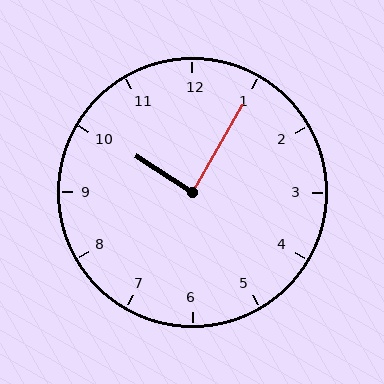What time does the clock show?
10:05.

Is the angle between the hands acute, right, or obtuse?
It is right.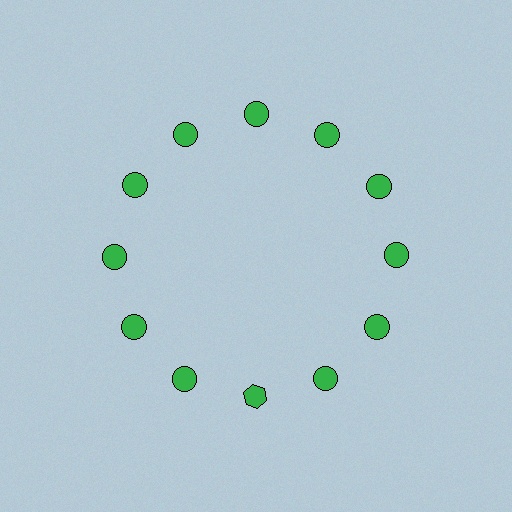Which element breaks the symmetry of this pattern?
The green hexagon at roughly the 6 o'clock position breaks the symmetry. All other shapes are green circles.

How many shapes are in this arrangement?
There are 12 shapes arranged in a ring pattern.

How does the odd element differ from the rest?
It has a different shape: hexagon instead of circle.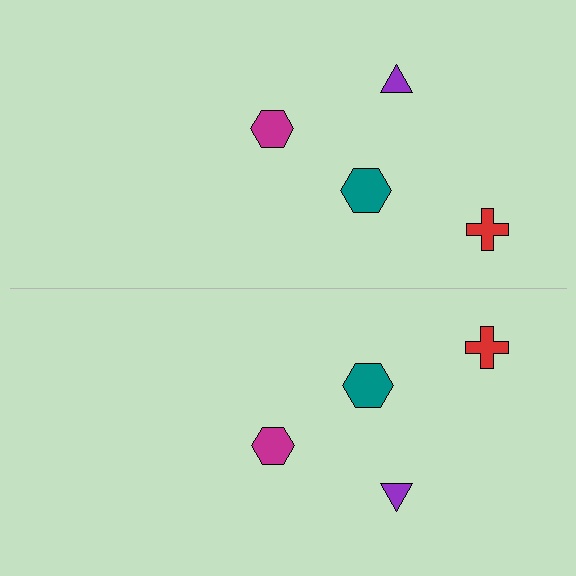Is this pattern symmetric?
Yes, this pattern has bilateral (reflection) symmetry.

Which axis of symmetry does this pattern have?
The pattern has a horizontal axis of symmetry running through the center of the image.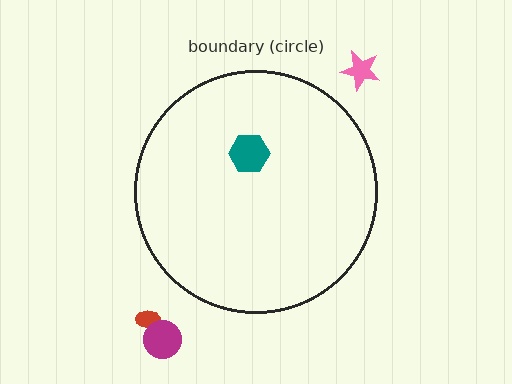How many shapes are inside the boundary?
1 inside, 3 outside.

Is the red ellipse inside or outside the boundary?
Outside.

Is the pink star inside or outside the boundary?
Outside.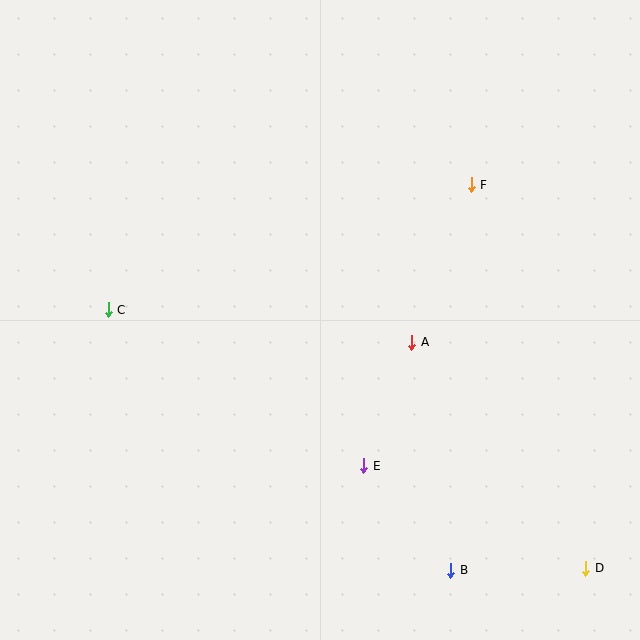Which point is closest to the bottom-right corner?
Point D is closest to the bottom-right corner.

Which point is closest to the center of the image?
Point A at (412, 342) is closest to the center.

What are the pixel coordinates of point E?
Point E is at (364, 466).